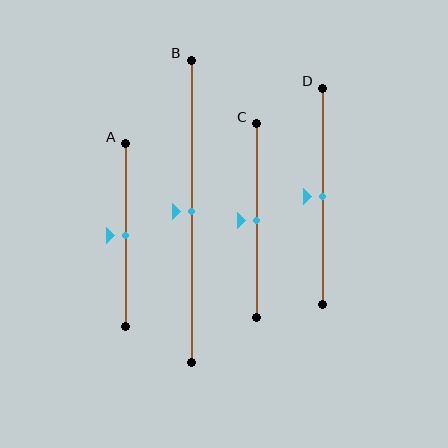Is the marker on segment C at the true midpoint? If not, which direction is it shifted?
Yes, the marker on segment C is at the true midpoint.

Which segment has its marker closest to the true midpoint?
Segment A has its marker closest to the true midpoint.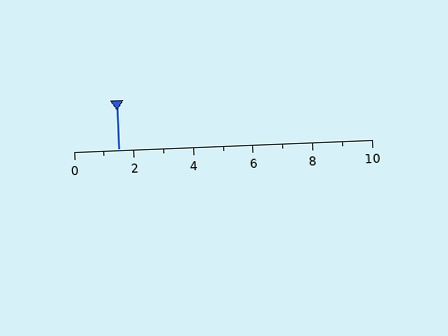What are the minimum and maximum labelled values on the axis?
The axis runs from 0 to 10.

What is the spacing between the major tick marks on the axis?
The major ticks are spaced 2 apart.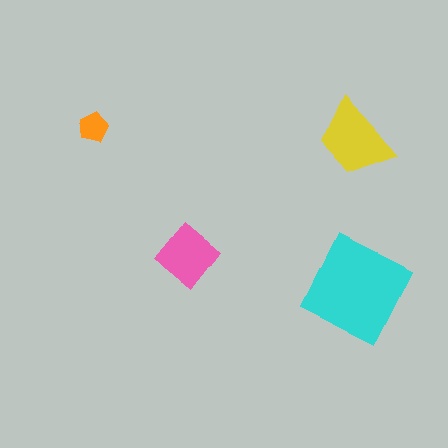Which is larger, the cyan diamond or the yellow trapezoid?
The cyan diamond.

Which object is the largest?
The cyan diamond.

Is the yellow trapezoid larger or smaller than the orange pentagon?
Larger.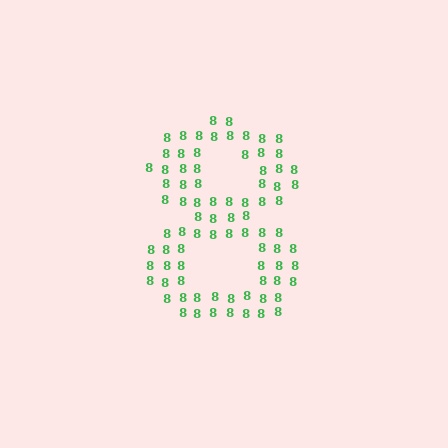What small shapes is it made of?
It is made of small digit 8's.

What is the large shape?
The large shape is the digit 8.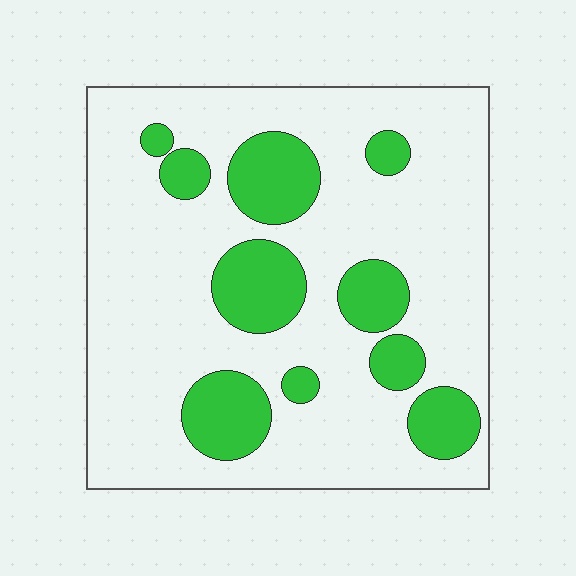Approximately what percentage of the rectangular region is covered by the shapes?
Approximately 25%.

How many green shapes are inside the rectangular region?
10.